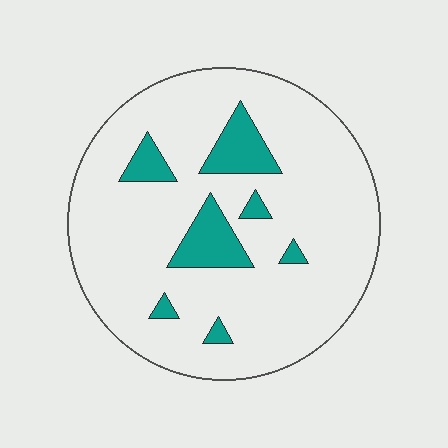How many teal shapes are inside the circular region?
7.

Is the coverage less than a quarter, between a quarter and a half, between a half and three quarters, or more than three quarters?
Less than a quarter.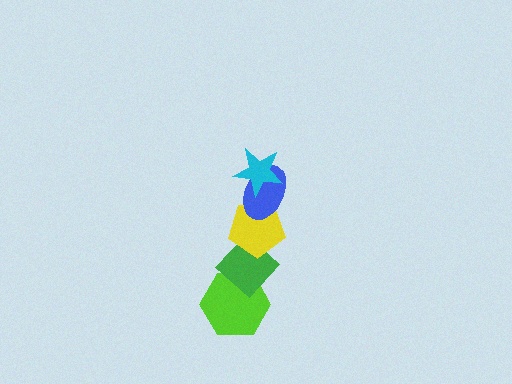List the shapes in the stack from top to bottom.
From top to bottom: the cyan star, the blue ellipse, the yellow pentagon, the green diamond, the lime hexagon.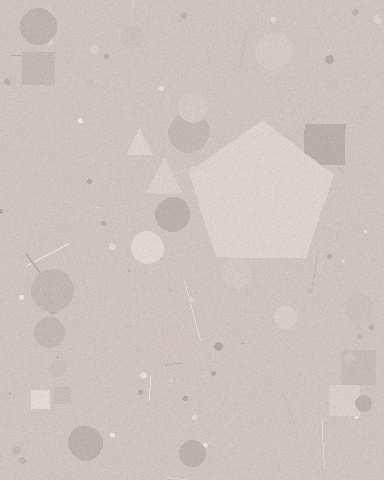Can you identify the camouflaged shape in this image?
The camouflaged shape is a pentagon.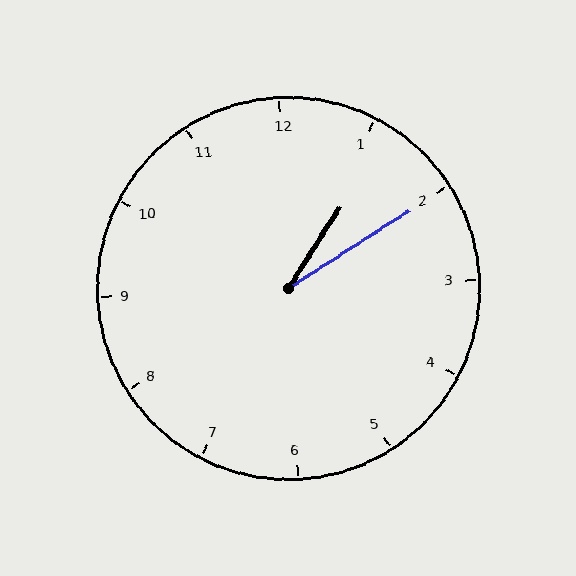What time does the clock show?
1:10.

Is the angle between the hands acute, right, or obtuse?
It is acute.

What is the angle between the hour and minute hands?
Approximately 25 degrees.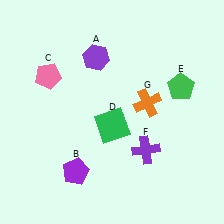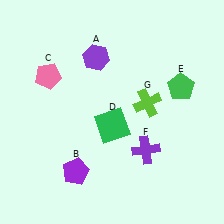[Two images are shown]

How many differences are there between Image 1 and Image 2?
There is 1 difference between the two images.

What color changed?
The cross (G) changed from orange in Image 1 to lime in Image 2.